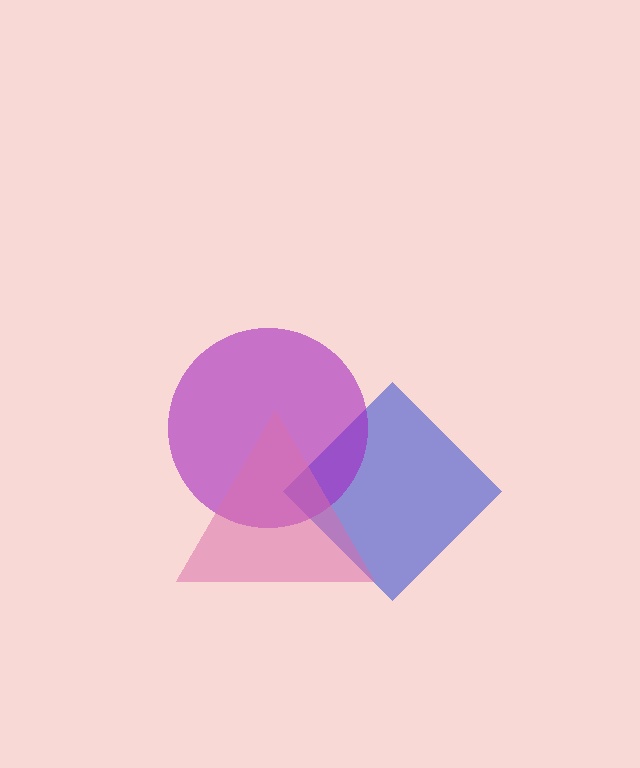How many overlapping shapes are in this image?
There are 3 overlapping shapes in the image.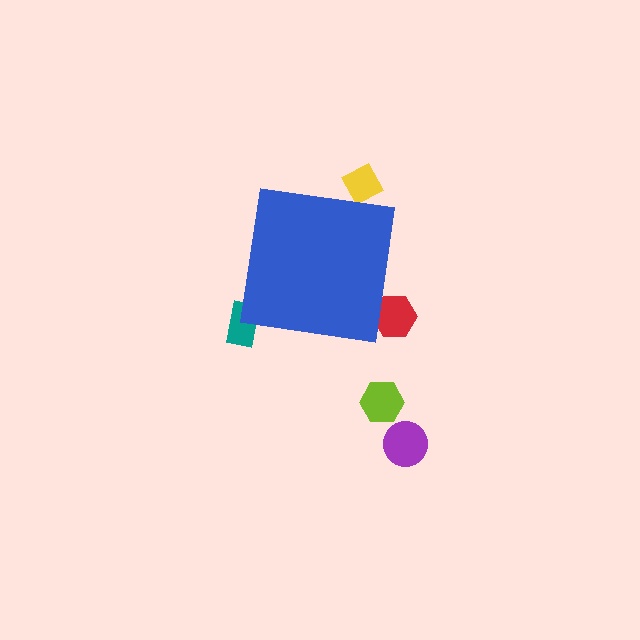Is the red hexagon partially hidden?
Yes, the red hexagon is partially hidden behind the blue square.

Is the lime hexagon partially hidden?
No, the lime hexagon is fully visible.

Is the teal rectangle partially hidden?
Yes, the teal rectangle is partially hidden behind the blue square.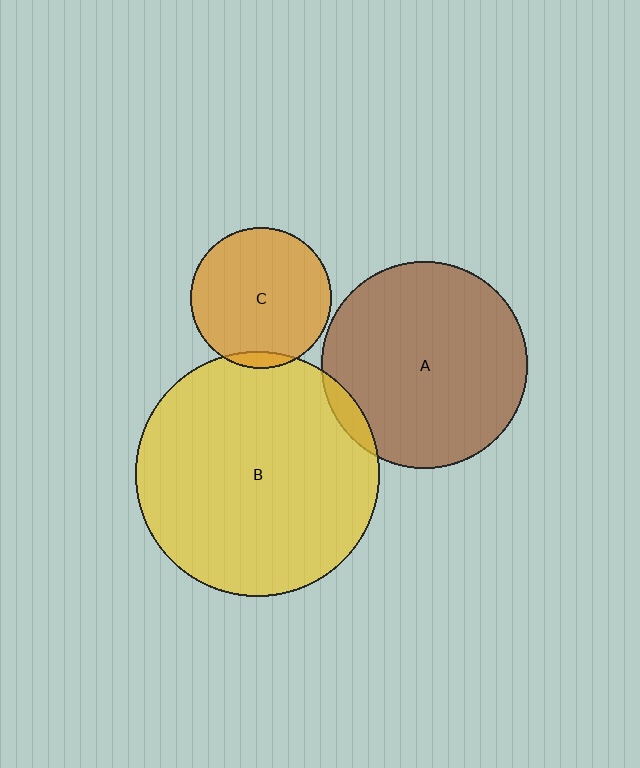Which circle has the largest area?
Circle B (yellow).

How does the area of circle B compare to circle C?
Approximately 3.0 times.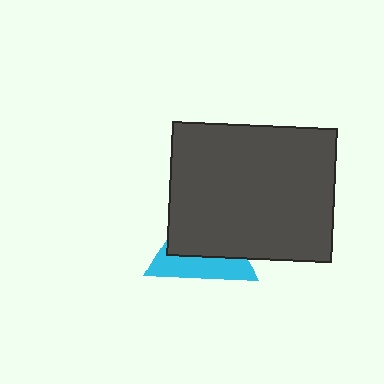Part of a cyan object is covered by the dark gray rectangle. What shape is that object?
It is a triangle.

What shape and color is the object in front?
The object in front is a dark gray rectangle.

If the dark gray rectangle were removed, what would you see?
You would see the complete cyan triangle.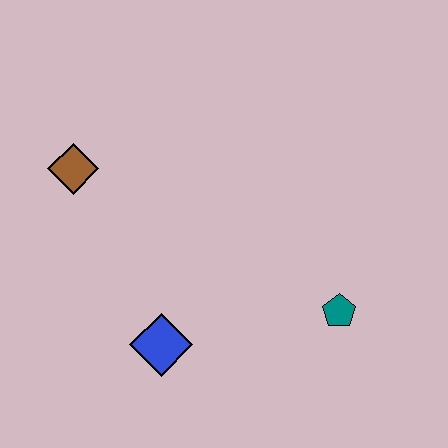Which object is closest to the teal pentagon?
The blue diamond is closest to the teal pentagon.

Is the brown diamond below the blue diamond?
No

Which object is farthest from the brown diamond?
The teal pentagon is farthest from the brown diamond.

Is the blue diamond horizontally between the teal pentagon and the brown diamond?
Yes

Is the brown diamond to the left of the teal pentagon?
Yes